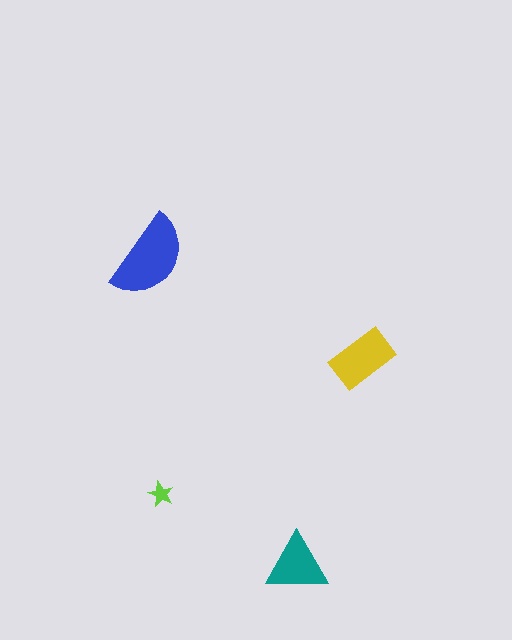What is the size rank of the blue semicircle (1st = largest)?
1st.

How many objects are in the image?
There are 4 objects in the image.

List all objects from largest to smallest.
The blue semicircle, the yellow rectangle, the teal triangle, the lime star.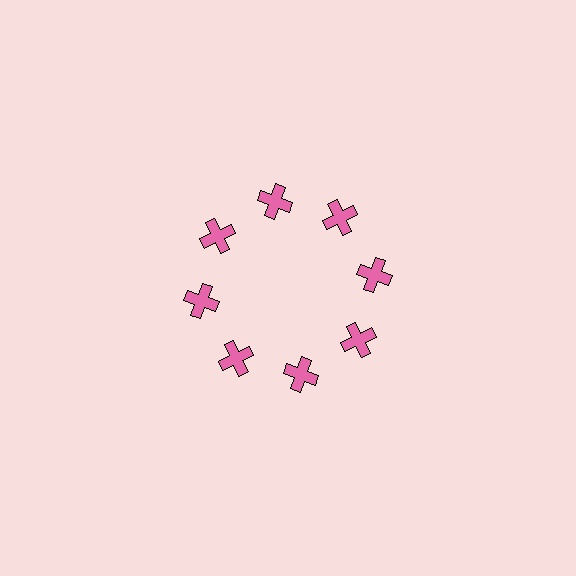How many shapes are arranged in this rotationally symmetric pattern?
There are 8 shapes, arranged in 8 groups of 1.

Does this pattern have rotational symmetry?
Yes, this pattern has 8-fold rotational symmetry. It looks the same after rotating 45 degrees around the center.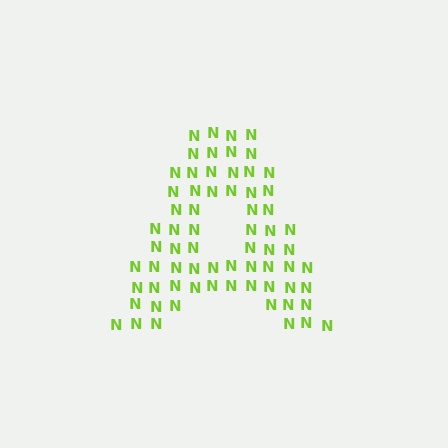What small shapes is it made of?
It is made of small letter N's.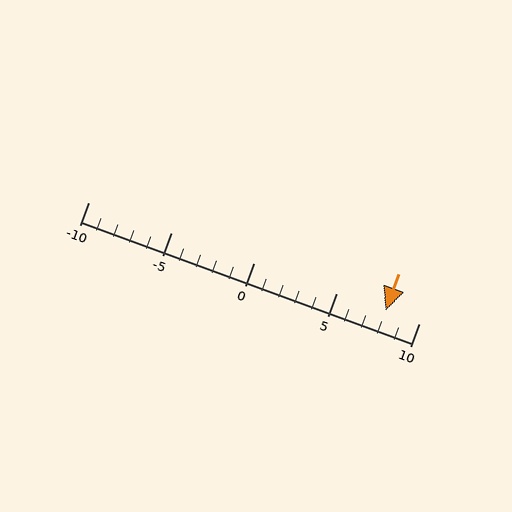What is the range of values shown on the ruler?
The ruler shows values from -10 to 10.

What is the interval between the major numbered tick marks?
The major tick marks are spaced 5 units apart.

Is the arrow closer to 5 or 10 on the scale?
The arrow is closer to 10.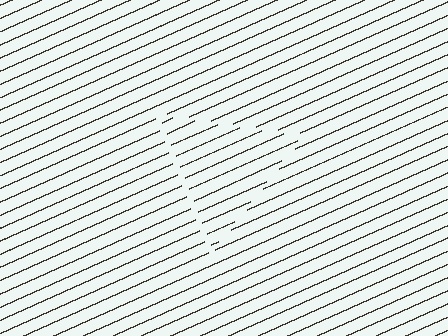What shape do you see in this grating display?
An illusory triangle. The interior of the shape contains the same grating, shifted by half a period — the contour is defined by the phase discontinuity where line-ends from the inner and outer gratings abut.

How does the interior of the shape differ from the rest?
The interior of the shape contains the same grating, shifted by half a period — the contour is defined by the phase discontinuity where line-ends from the inner and outer gratings abut.